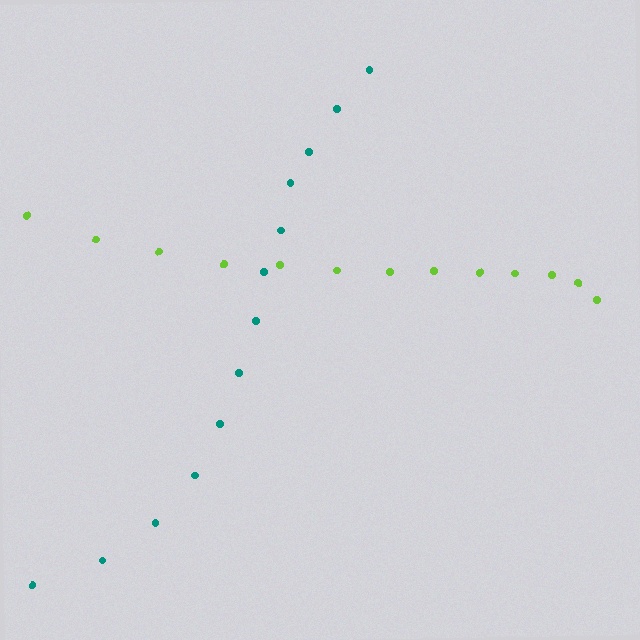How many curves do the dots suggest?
There are 2 distinct paths.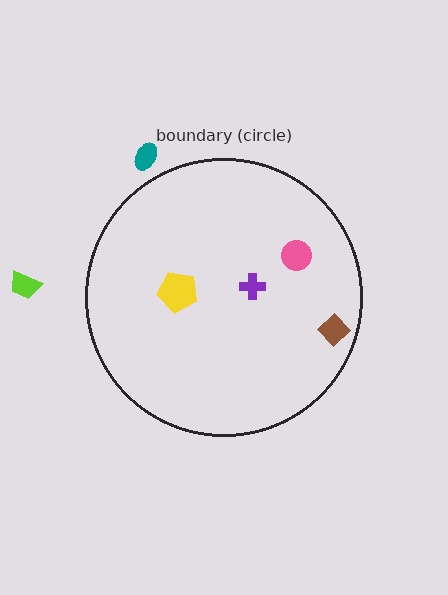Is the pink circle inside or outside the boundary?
Inside.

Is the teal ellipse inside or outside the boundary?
Outside.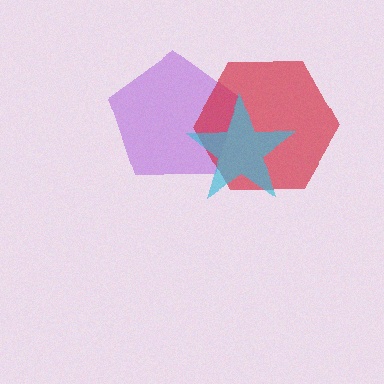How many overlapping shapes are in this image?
There are 3 overlapping shapes in the image.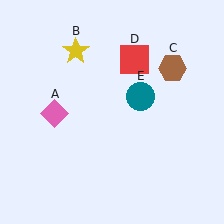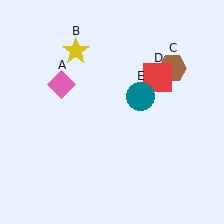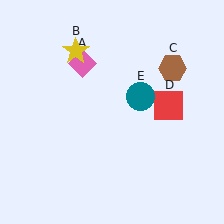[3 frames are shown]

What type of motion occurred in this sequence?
The pink diamond (object A), red square (object D) rotated clockwise around the center of the scene.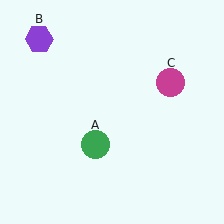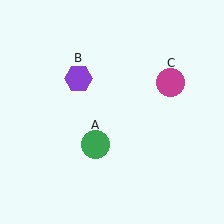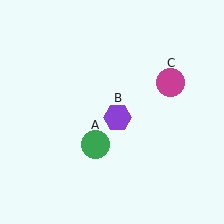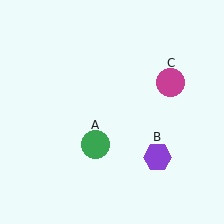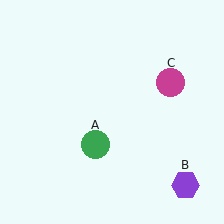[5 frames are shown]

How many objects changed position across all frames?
1 object changed position: purple hexagon (object B).